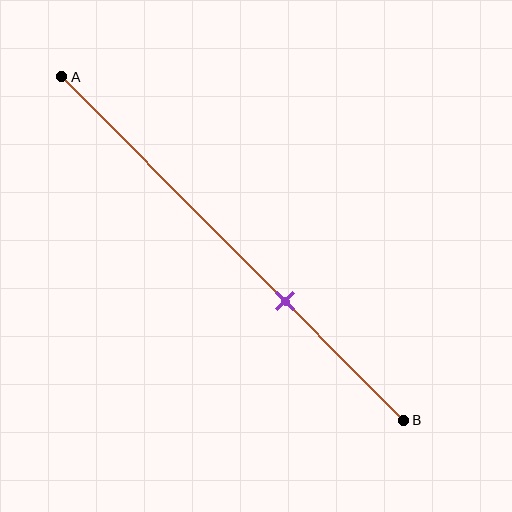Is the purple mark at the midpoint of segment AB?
No, the mark is at about 65% from A, not at the 50% midpoint.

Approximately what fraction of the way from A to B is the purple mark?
The purple mark is approximately 65% of the way from A to B.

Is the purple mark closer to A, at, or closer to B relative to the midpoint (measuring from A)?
The purple mark is closer to point B than the midpoint of segment AB.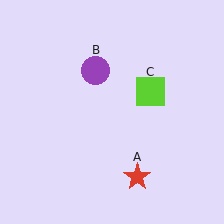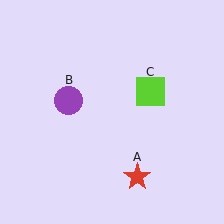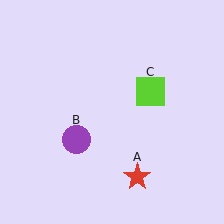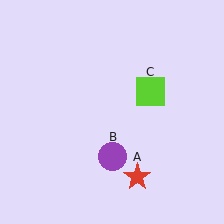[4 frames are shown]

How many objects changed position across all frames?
1 object changed position: purple circle (object B).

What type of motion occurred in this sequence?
The purple circle (object B) rotated counterclockwise around the center of the scene.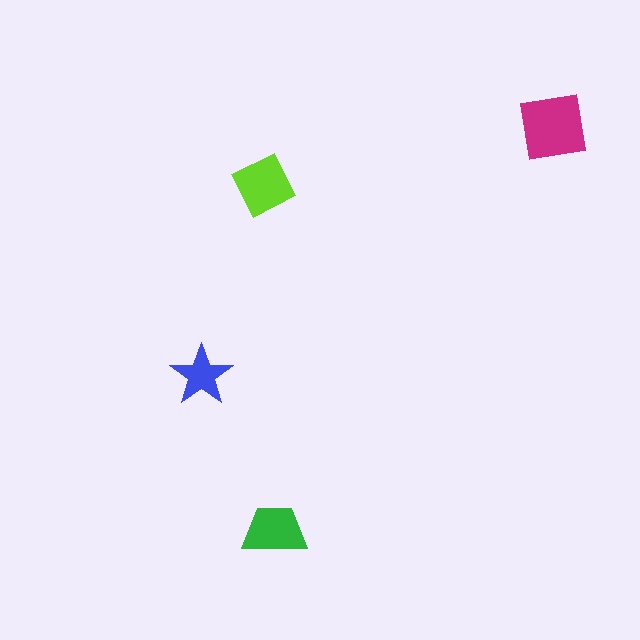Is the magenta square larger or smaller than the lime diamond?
Larger.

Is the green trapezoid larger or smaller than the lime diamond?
Smaller.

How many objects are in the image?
There are 4 objects in the image.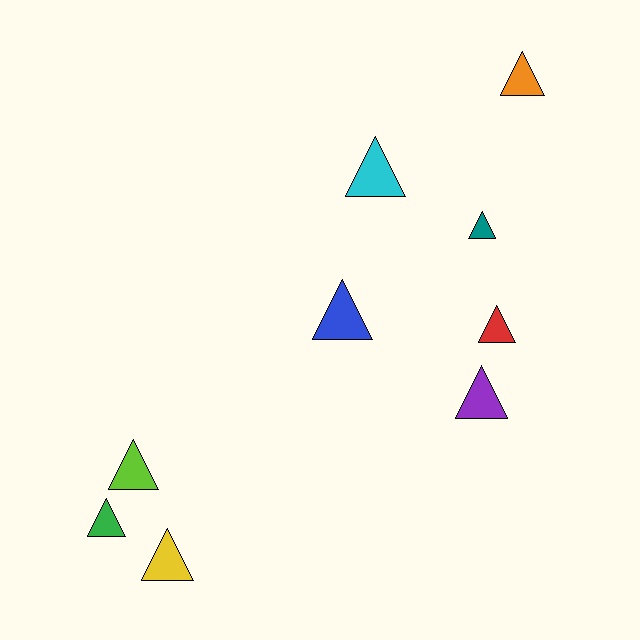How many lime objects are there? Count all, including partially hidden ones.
There is 1 lime object.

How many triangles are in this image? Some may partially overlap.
There are 9 triangles.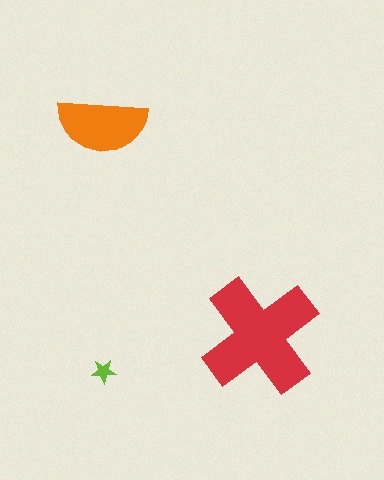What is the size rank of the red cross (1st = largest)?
1st.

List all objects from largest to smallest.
The red cross, the orange semicircle, the lime star.